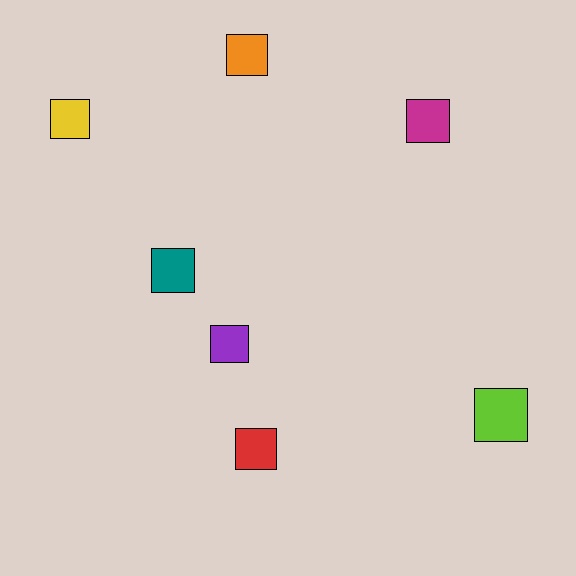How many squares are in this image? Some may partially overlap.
There are 7 squares.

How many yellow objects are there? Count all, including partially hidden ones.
There is 1 yellow object.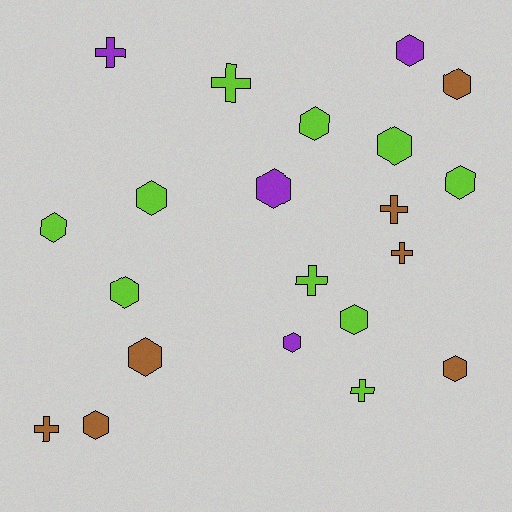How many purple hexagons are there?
There are 3 purple hexagons.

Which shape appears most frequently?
Hexagon, with 14 objects.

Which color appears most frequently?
Lime, with 10 objects.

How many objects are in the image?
There are 21 objects.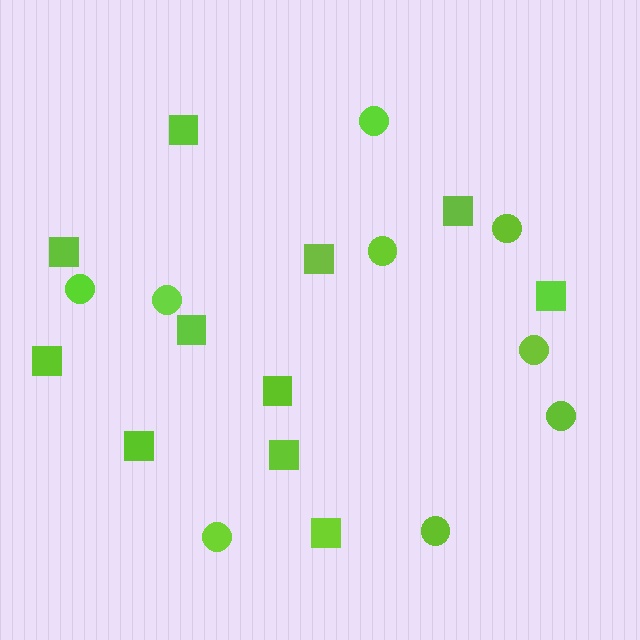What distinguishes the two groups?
There are 2 groups: one group of squares (11) and one group of circles (9).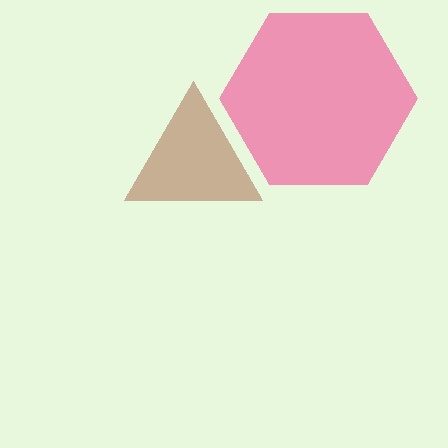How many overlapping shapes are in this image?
There are 2 overlapping shapes in the image.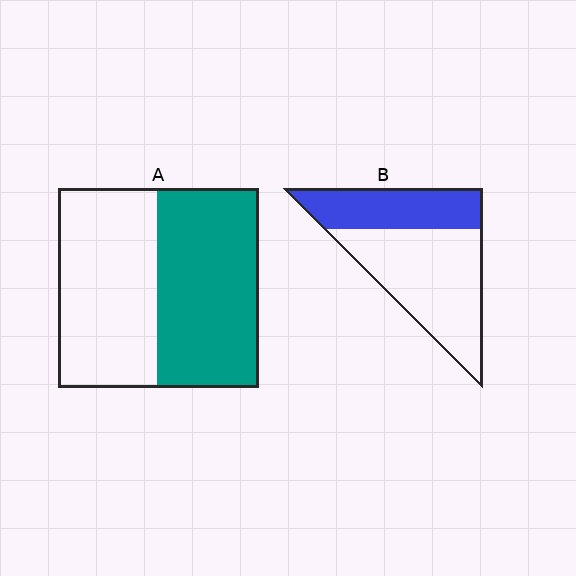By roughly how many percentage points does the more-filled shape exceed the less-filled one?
By roughly 15 percentage points (A over B).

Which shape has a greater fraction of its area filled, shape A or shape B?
Shape A.